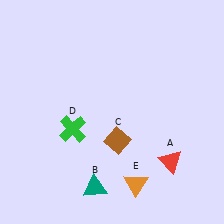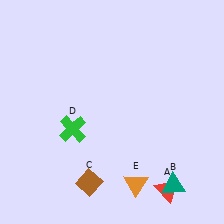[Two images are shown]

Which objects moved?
The objects that moved are: the red triangle (A), the teal triangle (B), the brown diamond (C).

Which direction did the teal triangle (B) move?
The teal triangle (B) moved right.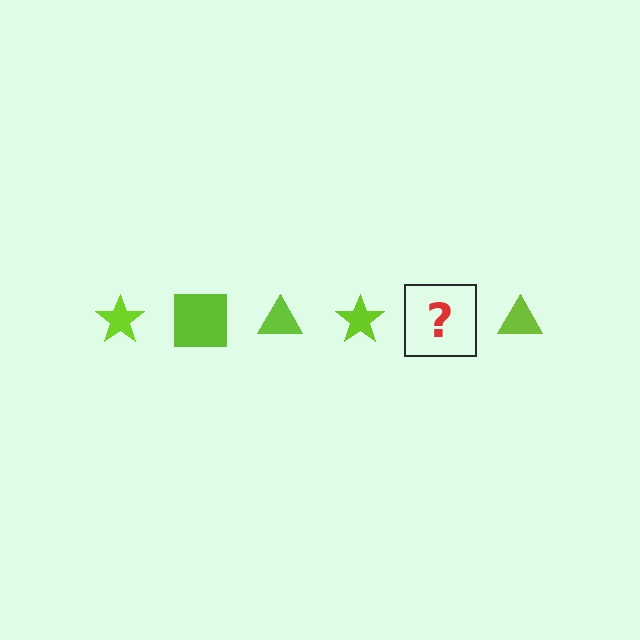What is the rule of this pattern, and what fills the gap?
The rule is that the pattern cycles through star, square, triangle shapes in lime. The gap should be filled with a lime square.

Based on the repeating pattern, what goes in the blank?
The blank should be a lime square.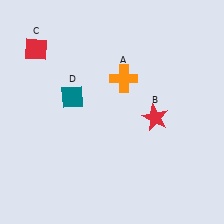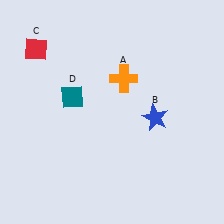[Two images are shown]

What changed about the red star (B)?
In Image 1, B is red. In Image 2, it changed to blue.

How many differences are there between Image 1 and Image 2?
There is 1 difference between the two images.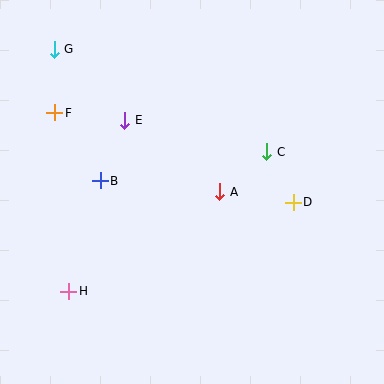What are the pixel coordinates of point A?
Point A is at (220, 192).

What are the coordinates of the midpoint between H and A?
The midpoint between H and A is at (144, 241).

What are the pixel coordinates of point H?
Point H is at (69, 291).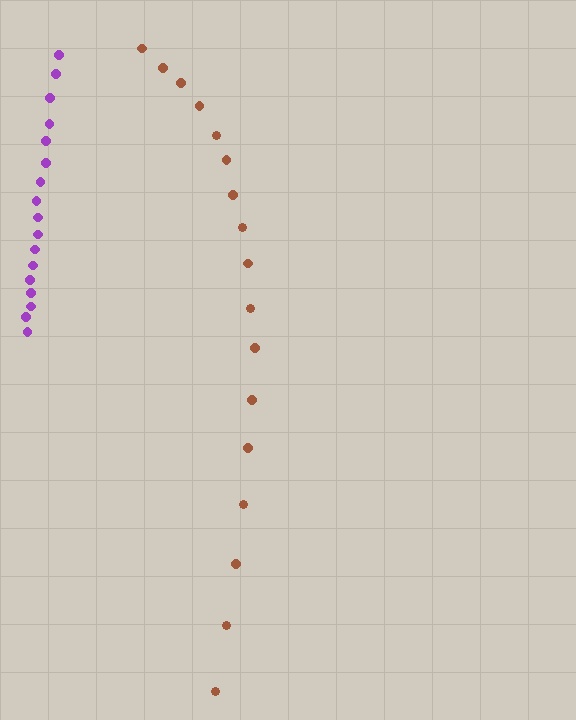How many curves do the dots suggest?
There are 2 distinct paths.